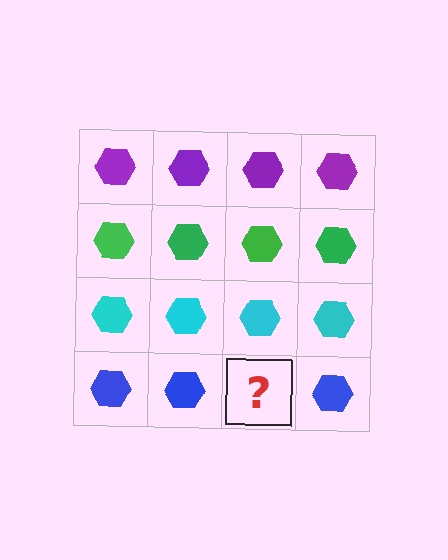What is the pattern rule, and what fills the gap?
The rule is that each row has a consistent color. The gap should be filled with a blue hexagon.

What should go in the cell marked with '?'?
The missing cell should contain a blue hexagon.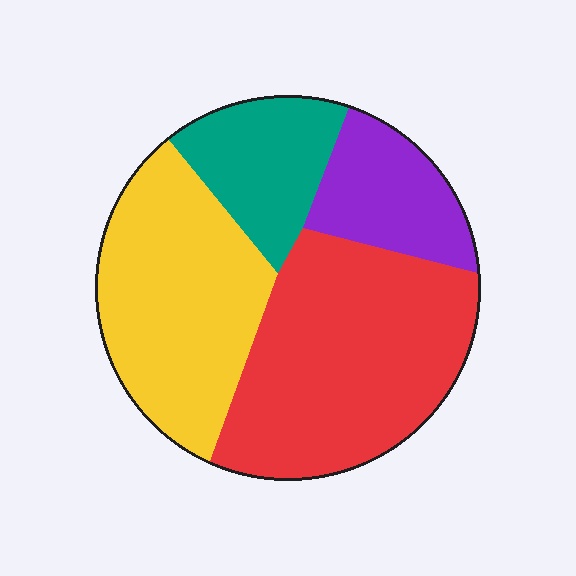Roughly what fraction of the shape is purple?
Purple covers roughly 15% of the shape.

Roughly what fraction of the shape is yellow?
Yellow covers roughly 30% of the shape.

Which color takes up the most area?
Red, at roughly 40%.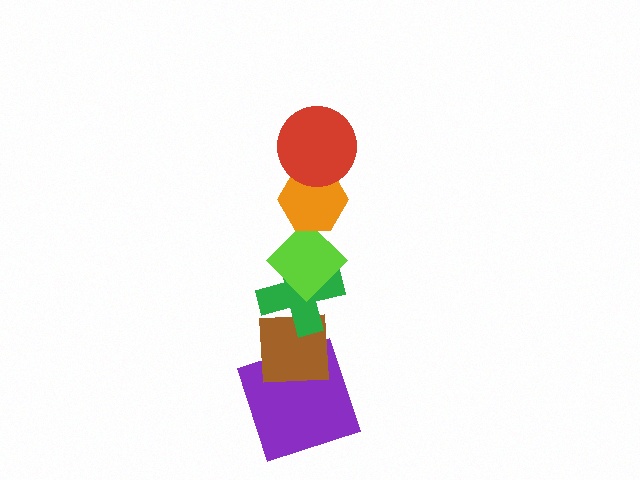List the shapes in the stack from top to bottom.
From top to bottom: the red circle, the orange hexagon, the lime diamond, the green cross, the brown square, the purple square.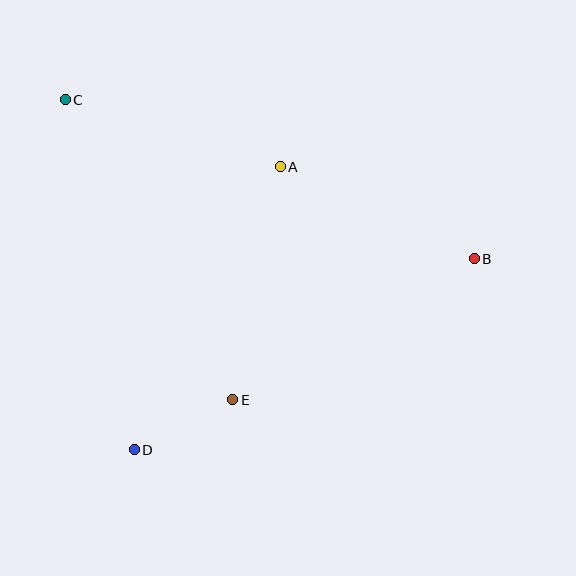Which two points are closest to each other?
Points D and E are closest to each other.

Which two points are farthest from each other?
Points B and C are farthest from each other.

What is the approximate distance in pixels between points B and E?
The distance between B and E is approximately 280 pixels.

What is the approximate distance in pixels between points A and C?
The distance between A and C is approximately 225 pixels.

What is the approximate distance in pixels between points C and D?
The distance between C and D is approximately 357 pixels.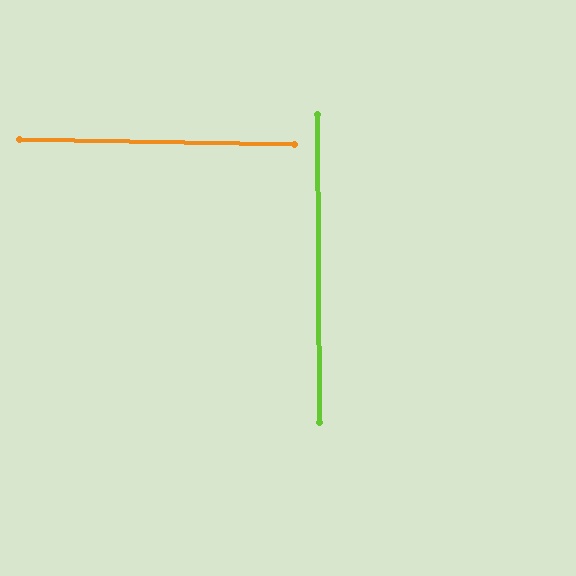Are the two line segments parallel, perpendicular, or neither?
Perpendicular — they meet at approximately 88°.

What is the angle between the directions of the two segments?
Approximately 88 degrees.